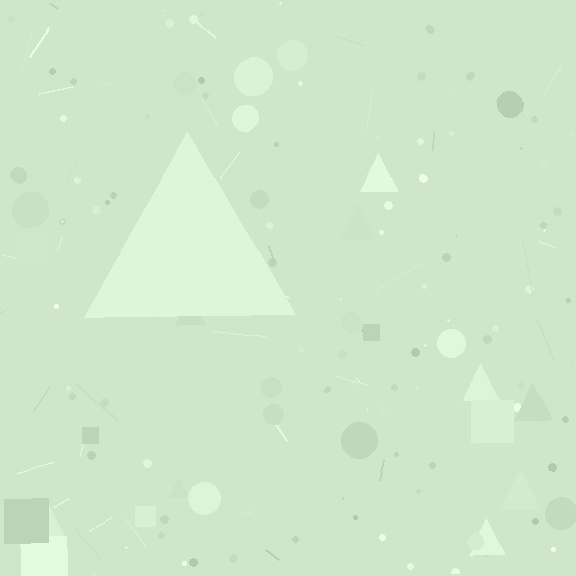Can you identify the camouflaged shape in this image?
The camouflaged shape is a triangle.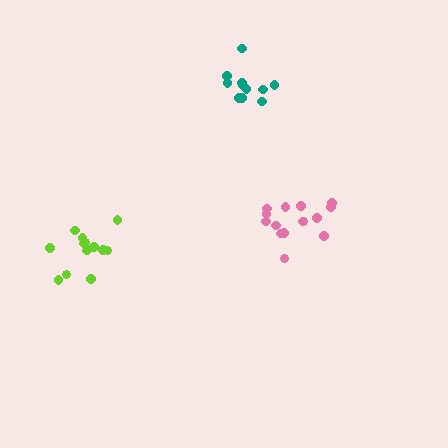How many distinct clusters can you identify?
There are 3 distinct clusters.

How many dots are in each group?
Group 1: 15 dots, Group 2: 13 dots, Group 3: 11 dots (39 total).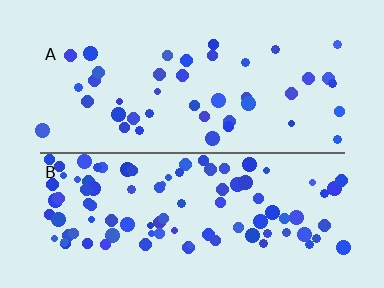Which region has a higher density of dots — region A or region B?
B (the bottom).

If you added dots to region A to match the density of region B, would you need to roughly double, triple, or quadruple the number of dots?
Approximately double.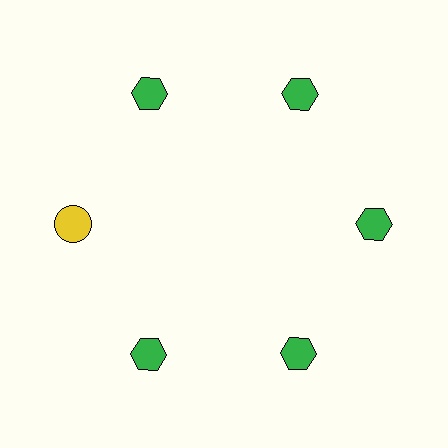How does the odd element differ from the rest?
It differs in both color (yellow instead of green) and shape (circle instead of hexagon).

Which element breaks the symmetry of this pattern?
The yellow circle at roughly the 9 o'clock position breaks the symmetry. All other shapes are green hexagons.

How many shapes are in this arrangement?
There are 6 shapes arranged in a ring pattern.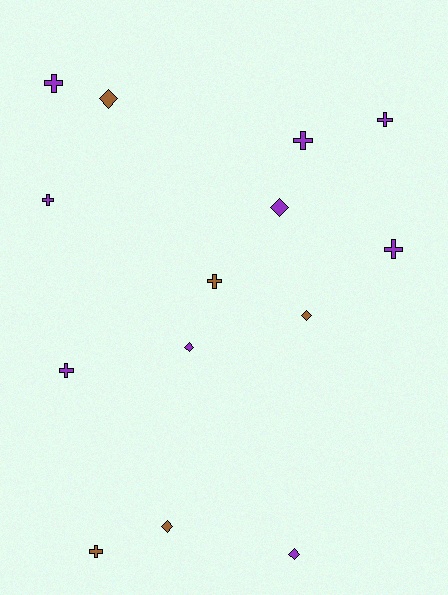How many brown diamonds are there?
There are 3 brown diamonds.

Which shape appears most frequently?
Cross, with 8 objects.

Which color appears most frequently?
Purple, with 9 objects.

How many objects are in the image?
There are 14 objects.